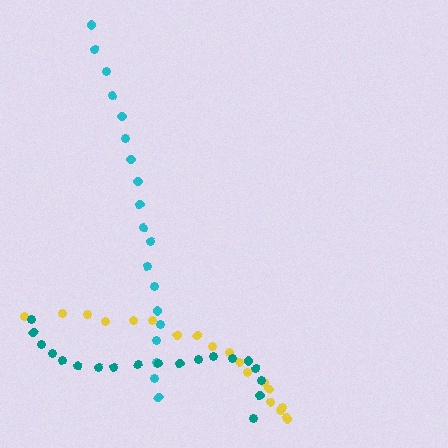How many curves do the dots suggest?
There are 3 distinct paths.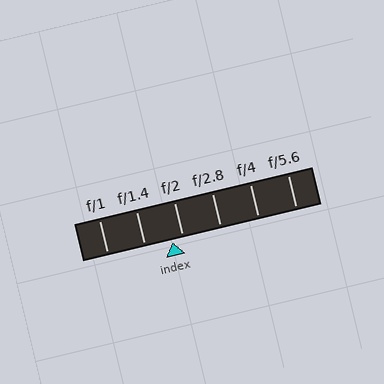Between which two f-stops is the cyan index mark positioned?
The index mark is between f/1.4 and f/2.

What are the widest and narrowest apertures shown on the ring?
The widest aperture shown is f/1 and the narrowest is f/5.6.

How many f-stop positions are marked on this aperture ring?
There are 6 f-stop positions marked.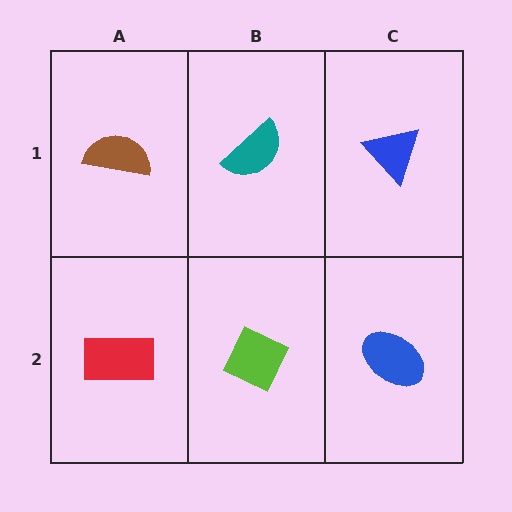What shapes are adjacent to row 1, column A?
A red rectangle (row 2, column A), a teal semicircle (row 1, column B).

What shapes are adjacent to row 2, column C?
A blue triangle (row 1, column C), a lime diamond (row 2, column B).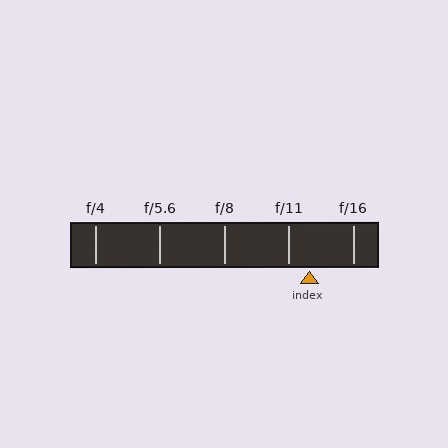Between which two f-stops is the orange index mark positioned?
The index mark is between f/11 and f/16.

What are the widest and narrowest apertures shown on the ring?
The widest aperture shown is f/4 and the narrowest is f/16.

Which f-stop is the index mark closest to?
The index mark is closest to f/11.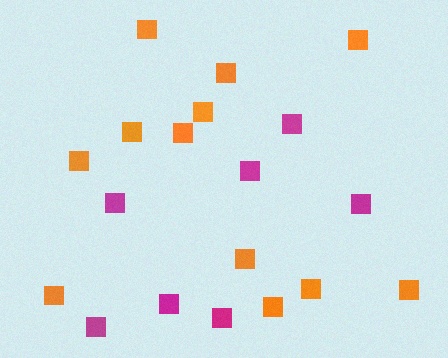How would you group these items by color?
There are 2 groups: one group of magenta squares (7) and one group of orange squares (12).